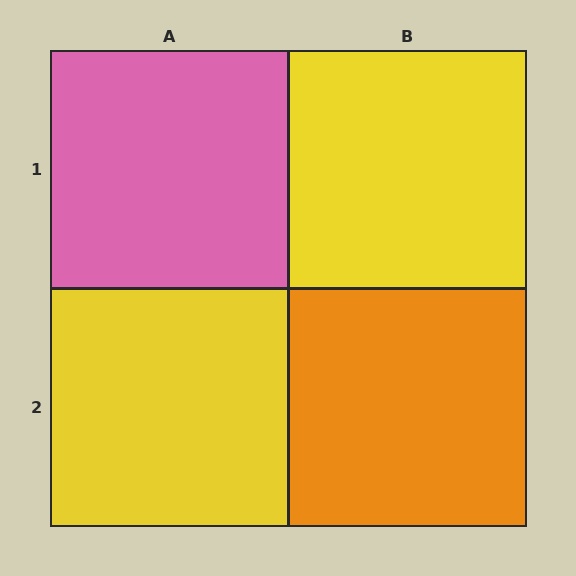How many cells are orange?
1 cell is orange.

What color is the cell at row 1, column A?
Pink.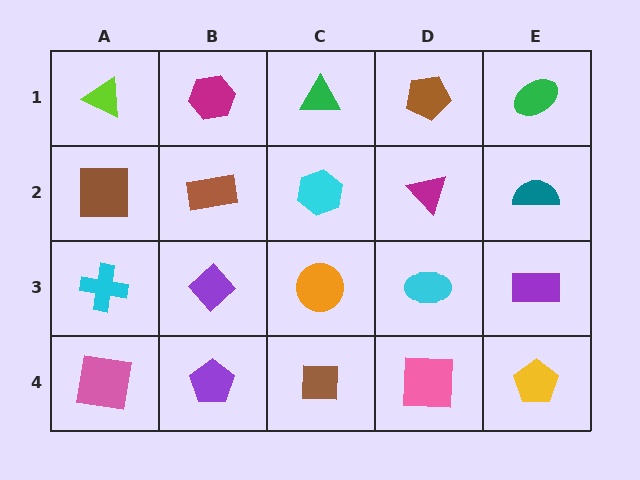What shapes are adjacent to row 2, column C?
A green triangle (row 1, column C), an orange circle (row 3, column C), a brown rectangle (row 2, column B), a magenta triangle (row 2, column D).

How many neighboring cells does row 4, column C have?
3.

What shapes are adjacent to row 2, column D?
A brown pentagon (row 1, column D), a cyan ellipse (row 3, column D), a cyan hexagon (row 2, column C), a teal semicircle (row 2, column E).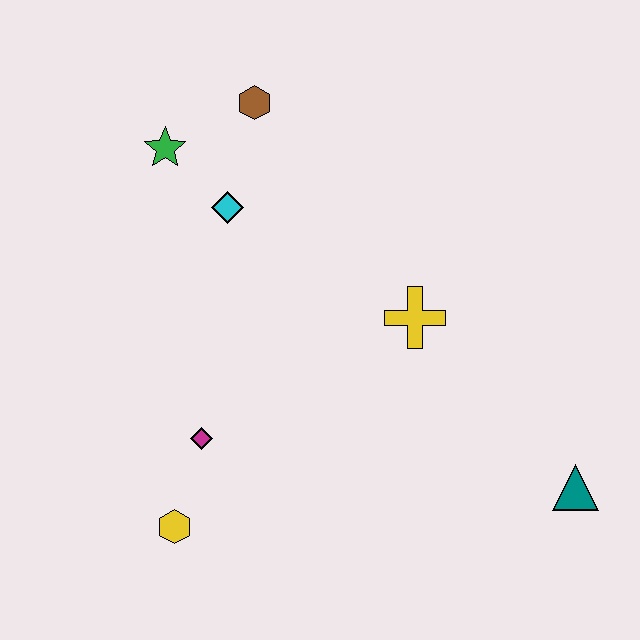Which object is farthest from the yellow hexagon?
The brown hexagon is farthest from the yellow hexagon.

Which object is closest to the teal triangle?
The yellow cross is closest to the teal triangle.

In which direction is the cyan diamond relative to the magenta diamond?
The cyan diamond is above the magenta diamond.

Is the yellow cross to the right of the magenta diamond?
Yes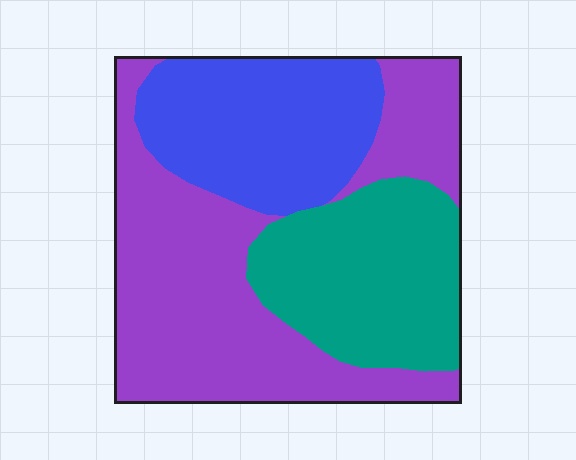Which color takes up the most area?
Purple, at roughly 45%.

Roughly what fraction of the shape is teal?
Teal covers roughly 25% of the shape.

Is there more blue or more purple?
Purple.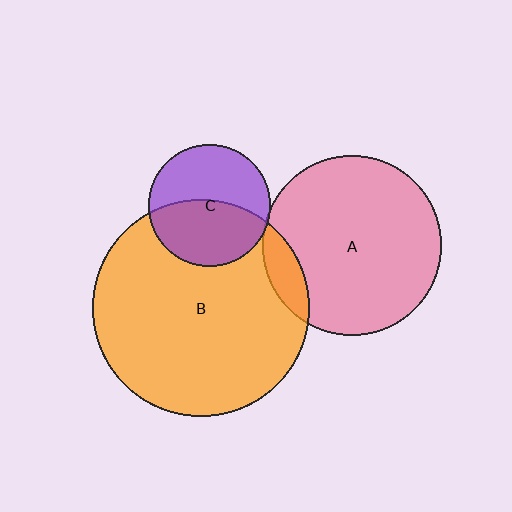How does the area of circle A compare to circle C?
Approximately 2.2 times.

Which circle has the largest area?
Circle B (orange).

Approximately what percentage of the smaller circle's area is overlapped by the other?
Approximately 5%.